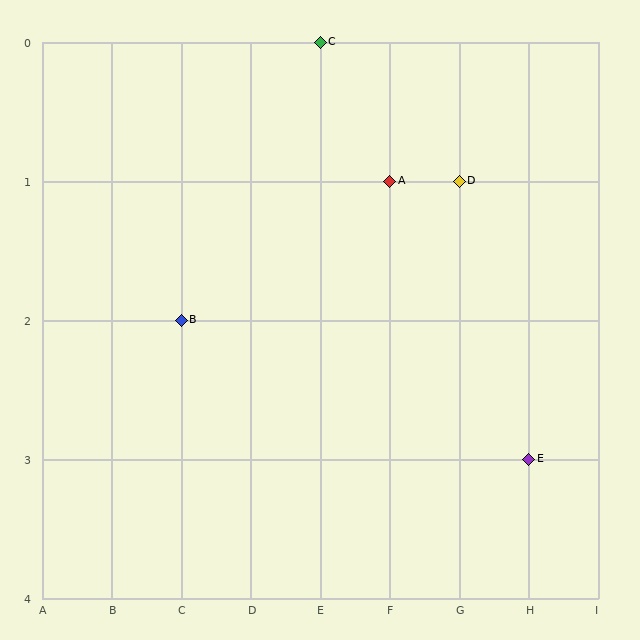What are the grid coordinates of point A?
Point A is at grid coordinates (F, 1).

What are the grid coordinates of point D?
Point D is at grid coordinates (G, 1).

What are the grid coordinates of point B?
Point B is at grid coordinates (C, 2).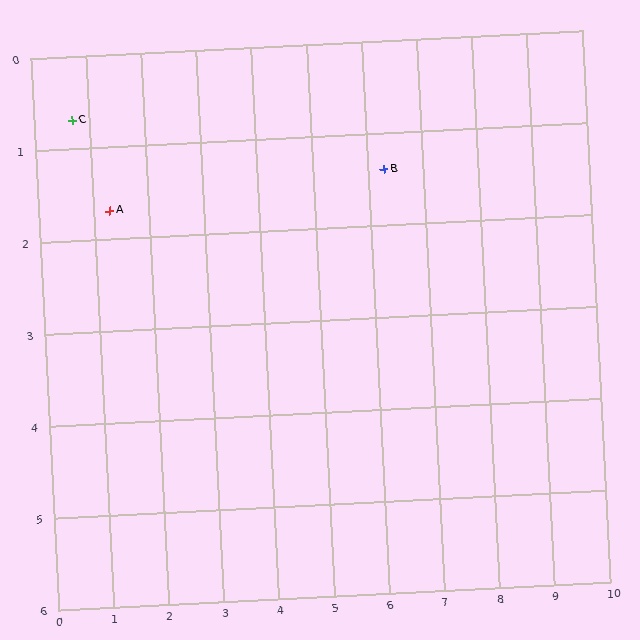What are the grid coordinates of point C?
Point C is at approximately (0.7, 0.7).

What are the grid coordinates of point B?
Point B is at approximately (6.3, 1.4).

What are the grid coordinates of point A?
Point A is at approximately (1.3, 1.7).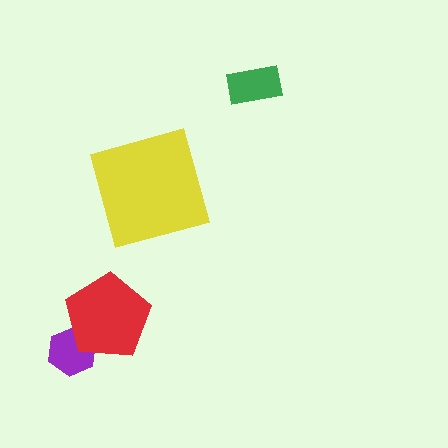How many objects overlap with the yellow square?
0 objects overlap with the yellow square.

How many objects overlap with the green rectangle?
0 objects overlap with the green rectangle.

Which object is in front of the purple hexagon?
The red pentagon is in front of the purple hexagon.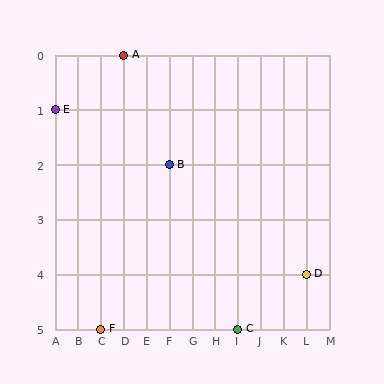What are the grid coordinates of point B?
Point B is at grid coordinates (F, 2).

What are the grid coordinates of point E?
Point E is at grid coordinates (A, 1).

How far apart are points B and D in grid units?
Points B and D are 6 columns and 2 rows apart (about 6.3 grid units diagonally).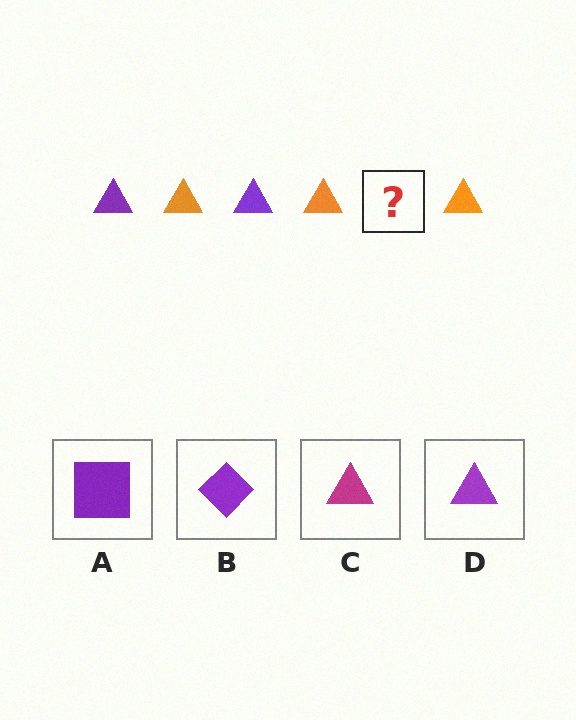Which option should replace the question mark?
Option D.